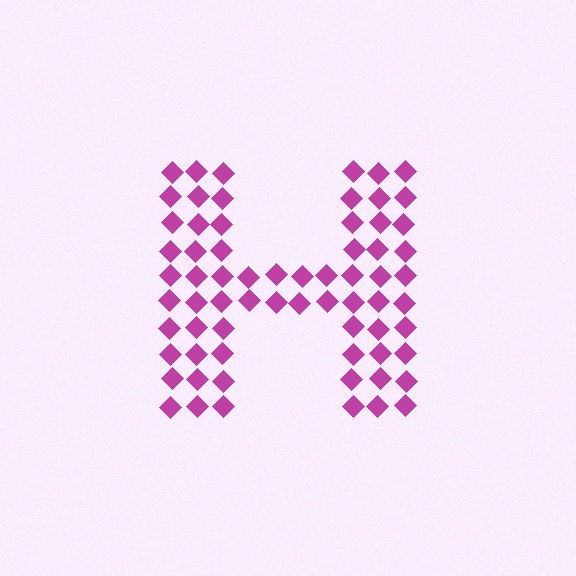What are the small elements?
The small elements are diamonds.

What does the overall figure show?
The overall figure shows the letter H.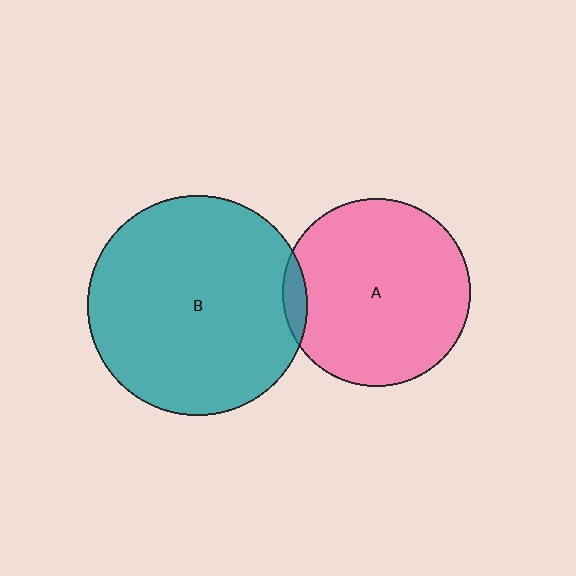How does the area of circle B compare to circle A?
Approximately 1.4 times.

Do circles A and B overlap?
Yes.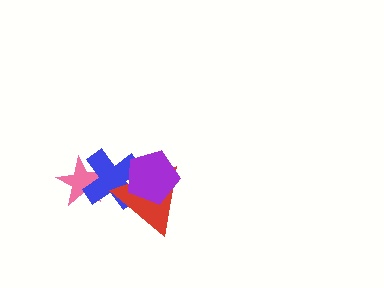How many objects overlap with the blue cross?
3 objects overlap with the blue cross.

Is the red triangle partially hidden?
Yes, it is partially covered by another shape.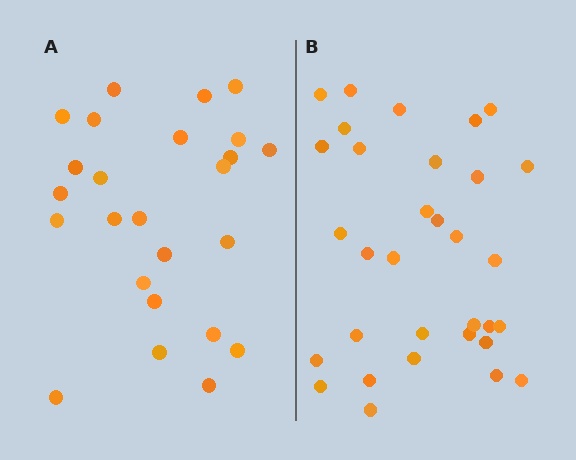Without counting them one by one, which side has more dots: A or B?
Region B (the right region) has more dots.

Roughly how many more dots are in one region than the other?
Region B has roughly 8 or so more dots than region A.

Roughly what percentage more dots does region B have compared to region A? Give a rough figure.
About 30% more.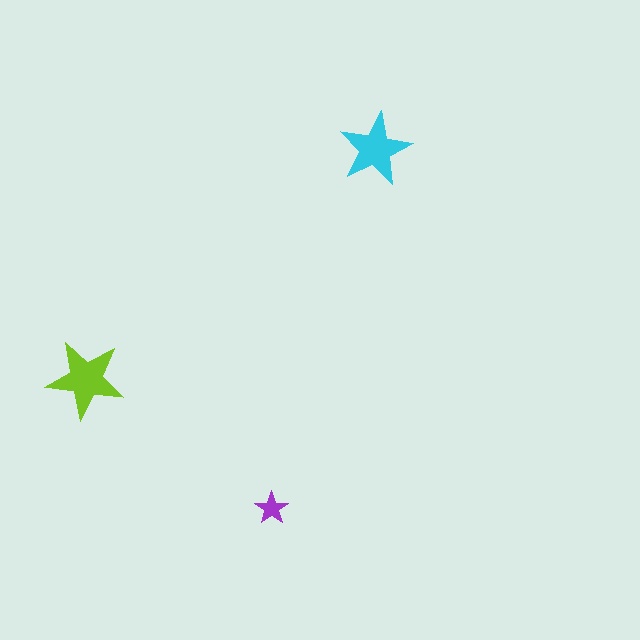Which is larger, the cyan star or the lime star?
The lime one.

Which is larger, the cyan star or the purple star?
The cyan one.